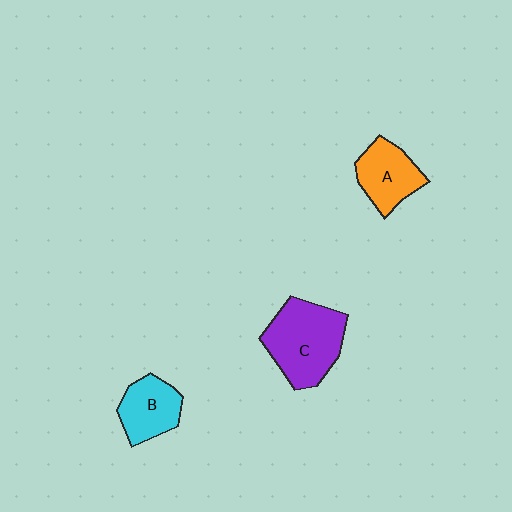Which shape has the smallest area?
Shape B (cyan).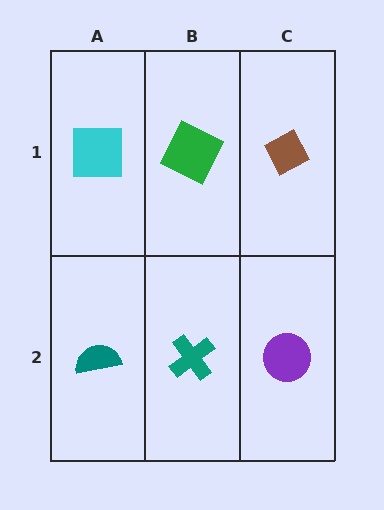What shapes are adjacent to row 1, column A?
A teal semicircle (row 2, column A), a green square (row 1, column B).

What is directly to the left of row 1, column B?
A cyan square.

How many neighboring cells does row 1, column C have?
2.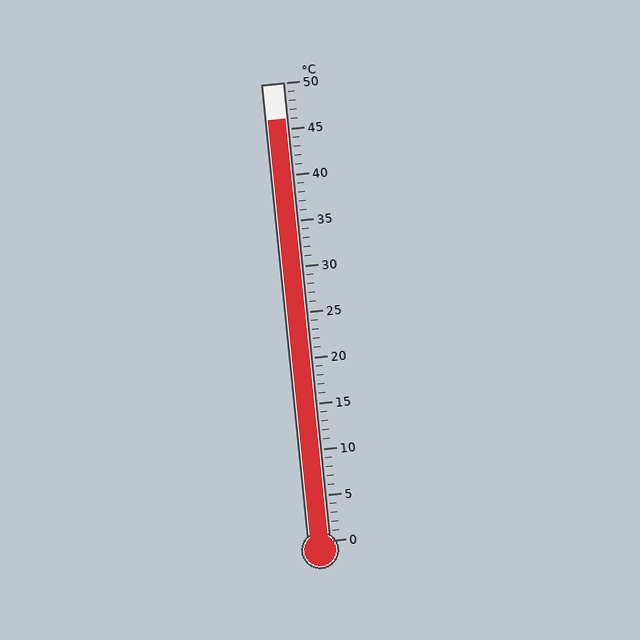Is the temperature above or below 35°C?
The temperature is above 35°C.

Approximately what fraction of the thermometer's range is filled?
The thermometer is filled to approximately 90% of its range.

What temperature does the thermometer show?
The thermometer shows approximately 46°C.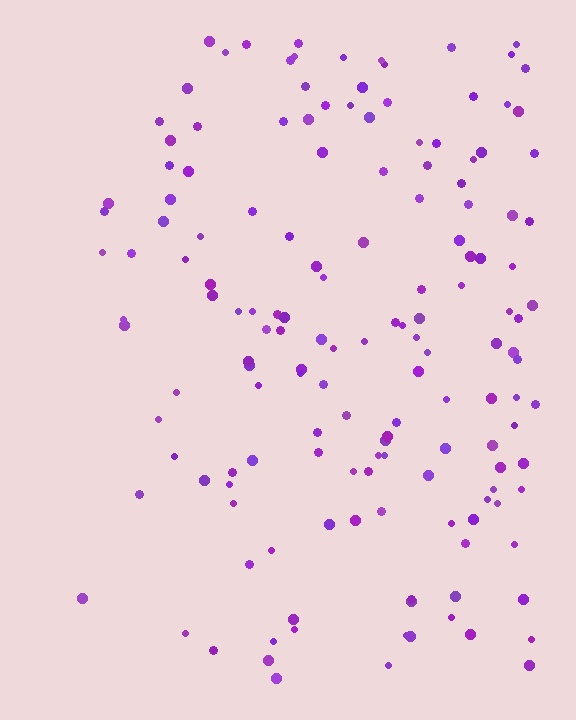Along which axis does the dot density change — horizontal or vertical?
Horizontal.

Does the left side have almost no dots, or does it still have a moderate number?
Still a moderate number, just noticeably fewer than the right.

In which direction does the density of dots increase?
From left to right, with the right side densest.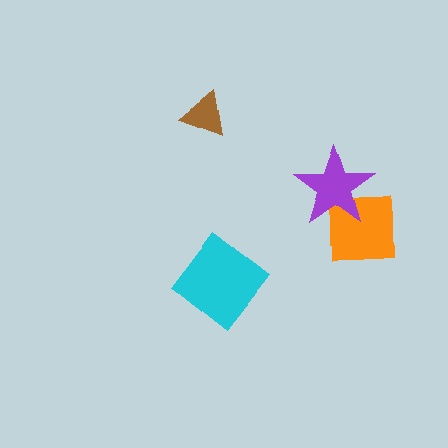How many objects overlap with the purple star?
1 object overlaps with the purple star.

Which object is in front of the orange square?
The purple star is in front of the orange square.